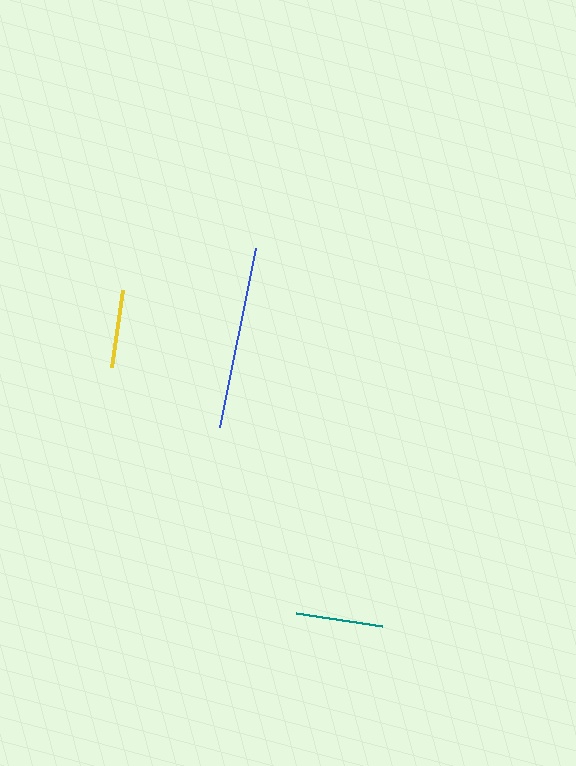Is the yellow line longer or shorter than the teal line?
The teal line is longer than the yellow line.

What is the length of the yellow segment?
The yellow segment is approximately 78 pixels long.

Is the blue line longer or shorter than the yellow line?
The blue line is longer than the yellow line.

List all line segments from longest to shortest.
From longest to shortest: blue, teal, yellow.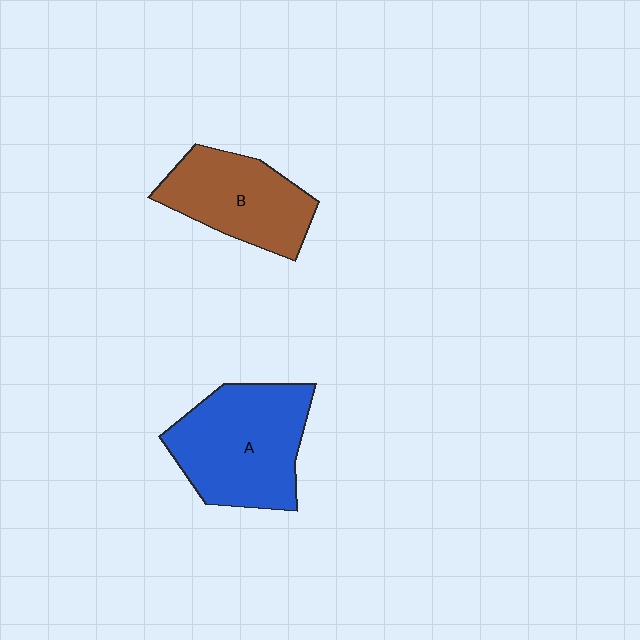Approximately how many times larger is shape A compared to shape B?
Approximately 1.3 times.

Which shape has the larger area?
Shape A (blue).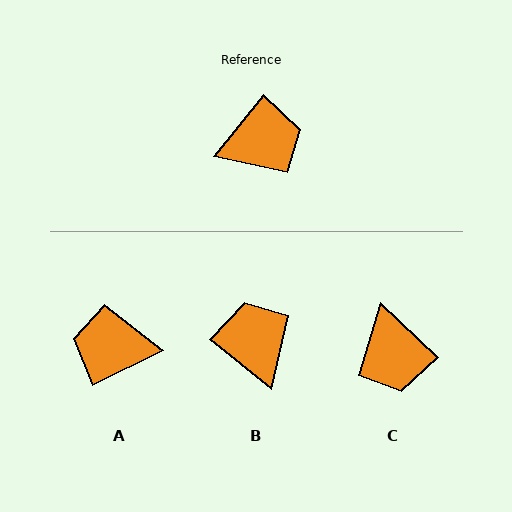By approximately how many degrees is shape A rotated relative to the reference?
Approximately 155 degrees counter-clockwise.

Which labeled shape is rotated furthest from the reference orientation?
A, about 155 degrees away.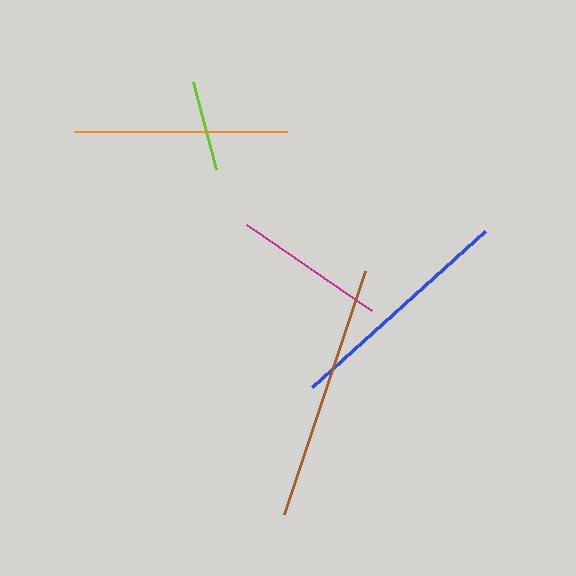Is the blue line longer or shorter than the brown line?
The brown line is longer than the blue line.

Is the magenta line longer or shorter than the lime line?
The magenta line is longer than the lime line.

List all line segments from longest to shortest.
From longest to shortest: brown, blue, orange, magenta, lime.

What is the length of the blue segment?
The blue segment is approximately 233 pixels long.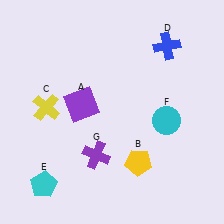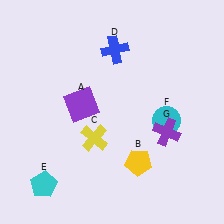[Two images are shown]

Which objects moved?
The objects that moved are: the yellow cross (C), the blue cross (D), the purple cross (G).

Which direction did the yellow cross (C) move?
The yellow cross (C) moved right.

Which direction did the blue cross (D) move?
The blue cross (D) moved left.